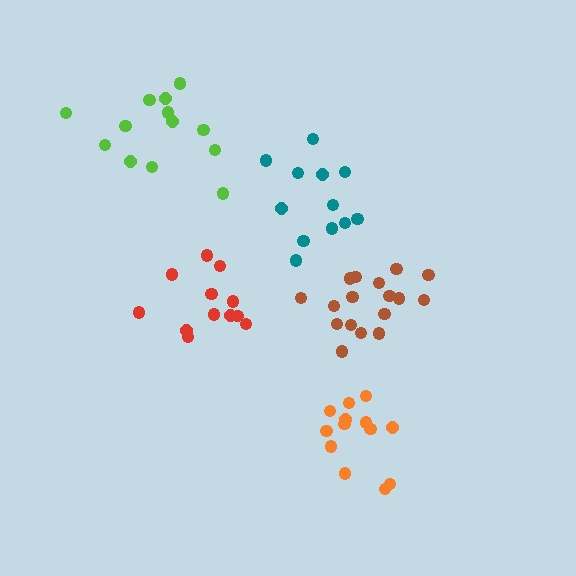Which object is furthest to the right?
The brown cluster is rightmost.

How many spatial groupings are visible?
There are 5 spatial groupings.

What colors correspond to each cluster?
The clusters are colored: lime, teal, red, orange, brown.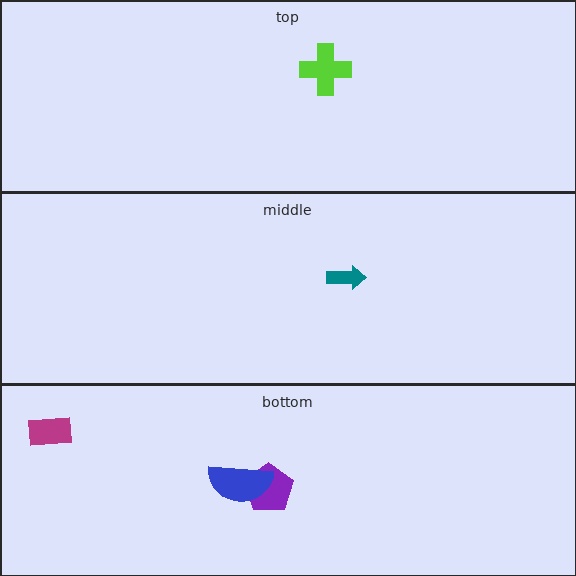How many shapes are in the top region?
1.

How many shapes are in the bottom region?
3.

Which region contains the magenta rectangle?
The bottom region.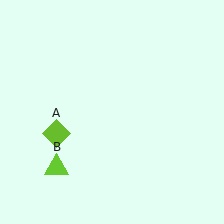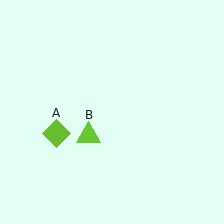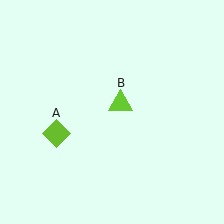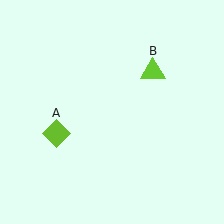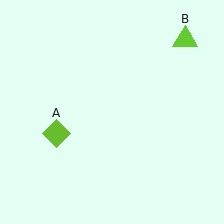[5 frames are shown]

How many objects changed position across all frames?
1 object changed position: lime triangle (object B).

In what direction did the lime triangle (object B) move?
The lime triangle (object B) moved up and to the right.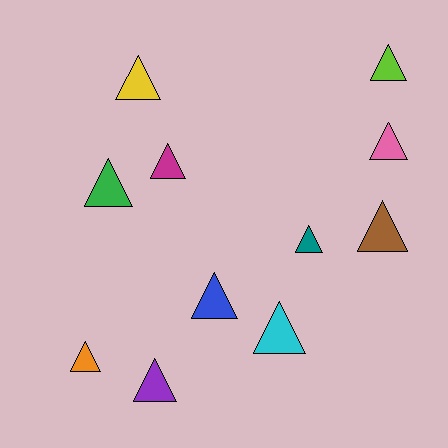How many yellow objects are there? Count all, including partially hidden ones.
There is 1 yellow object.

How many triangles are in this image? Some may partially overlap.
There are 11 triangles.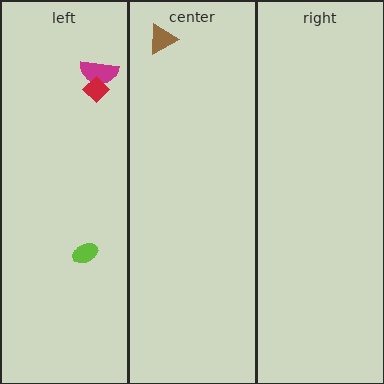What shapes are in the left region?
The magenta semicircle, the lime ellipse, the red diamond.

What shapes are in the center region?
The brown triangle.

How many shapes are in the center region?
1.